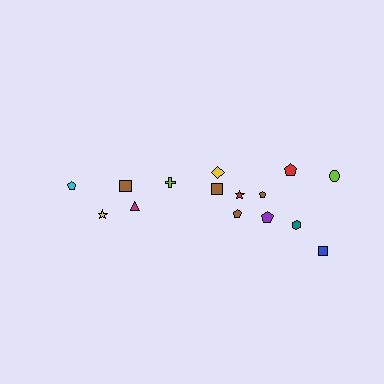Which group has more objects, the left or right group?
The right group.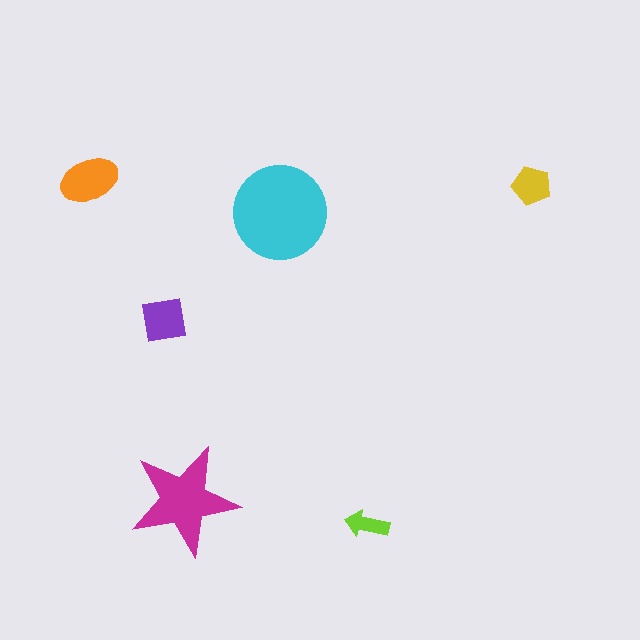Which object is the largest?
The cyan circle.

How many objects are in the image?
There are 6 objects in the image.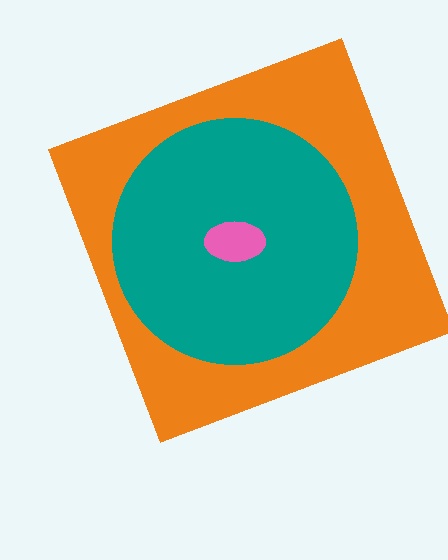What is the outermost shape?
The orange square.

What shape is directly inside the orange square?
The teal circle.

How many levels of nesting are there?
3.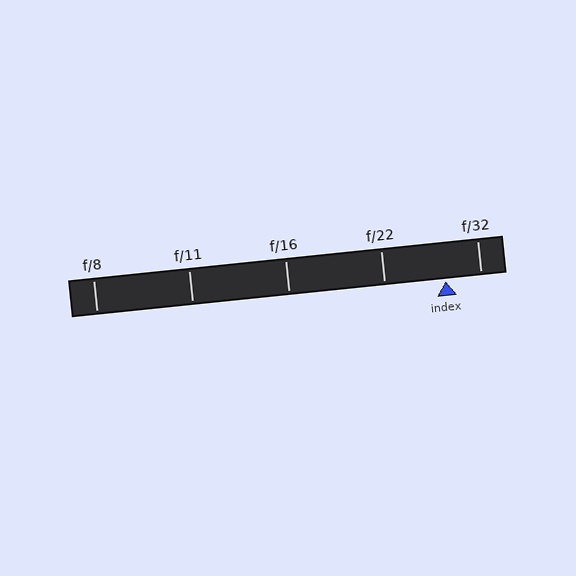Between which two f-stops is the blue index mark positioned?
The index mark is between f/22 and f/32.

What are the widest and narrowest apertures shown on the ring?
The widest aperture shown is f/8 and the narrowest is f/32.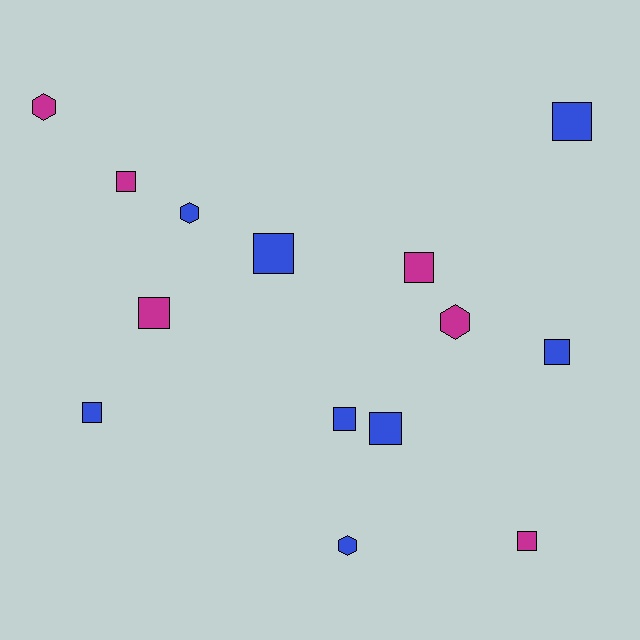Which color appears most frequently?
Blue, with 8 objects.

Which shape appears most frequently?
Square, with 10 objects.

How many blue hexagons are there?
There are 2 blue hexagons.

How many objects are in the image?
There are 14 objects.